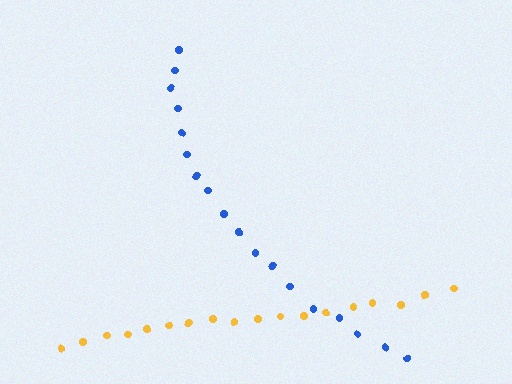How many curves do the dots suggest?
There are 2 distinct paths.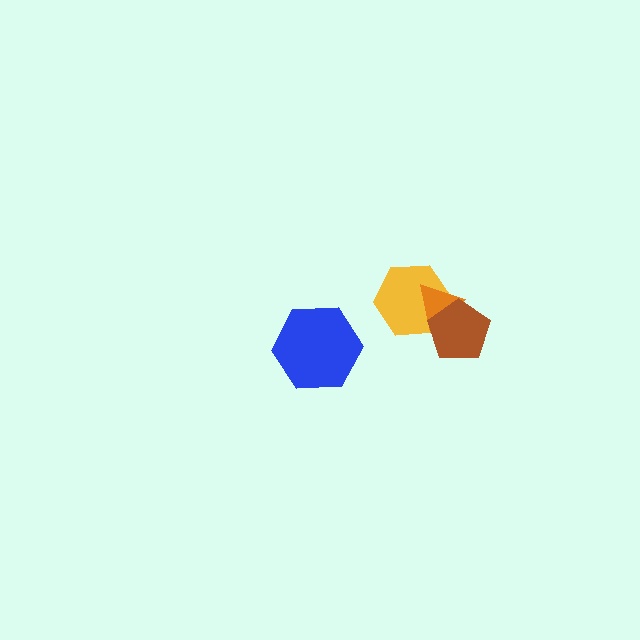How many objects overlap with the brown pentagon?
2 objects overlap with the brown pentagon.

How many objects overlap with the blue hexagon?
0 objects overlap with the blue hexagon.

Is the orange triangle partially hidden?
Yes, it is partially covered by another shape.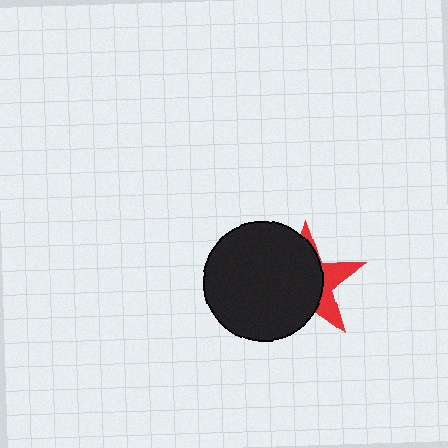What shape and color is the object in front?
The object in front is a black circle.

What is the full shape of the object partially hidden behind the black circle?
The partially hidden object is a red star.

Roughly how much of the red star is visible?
A small part of it is visible (roughly 32%).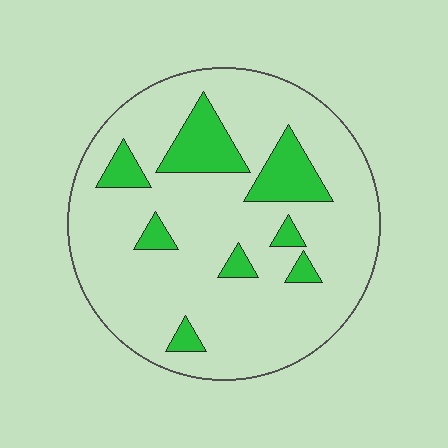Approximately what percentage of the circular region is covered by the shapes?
Approximately 15%.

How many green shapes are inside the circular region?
8.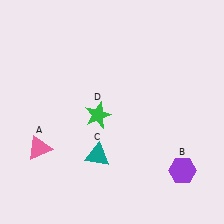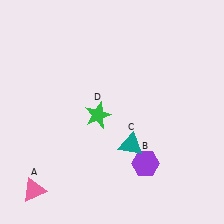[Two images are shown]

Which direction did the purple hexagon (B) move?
The purple hexagon (B) moved left.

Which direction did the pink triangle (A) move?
The pink triangle (A) moved down.